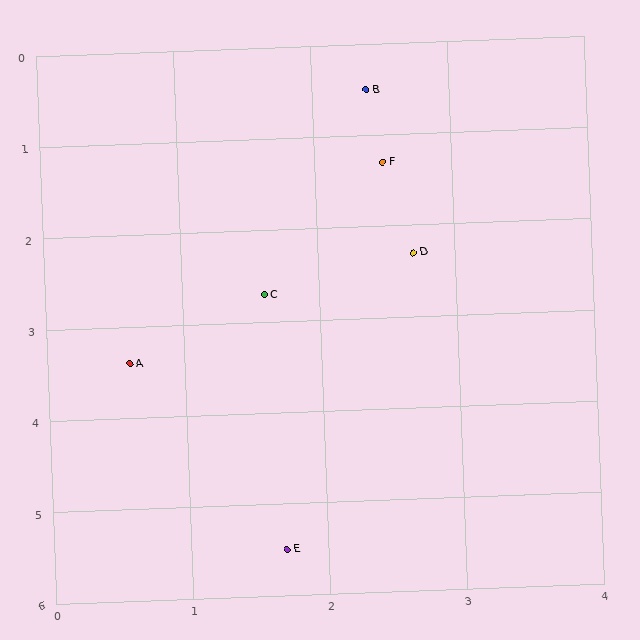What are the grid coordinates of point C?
Point C is at approximately (1.6, 2.7).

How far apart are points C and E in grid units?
Points C and E are about 2.8 grid units apart.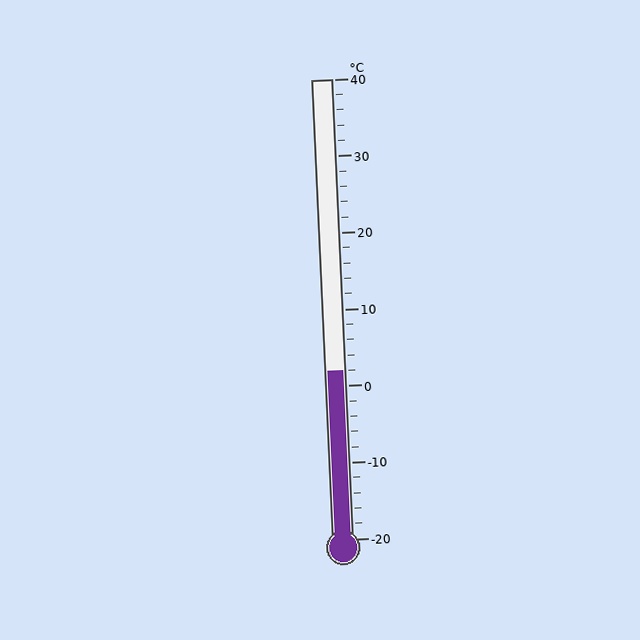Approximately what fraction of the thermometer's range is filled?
The thermometer is filled to approximately 35% of its range.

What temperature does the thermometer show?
The thermometer shows approximately 2°C.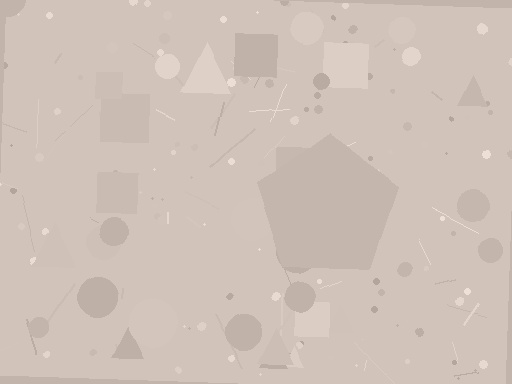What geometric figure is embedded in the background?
A pentagon is embedded in the background.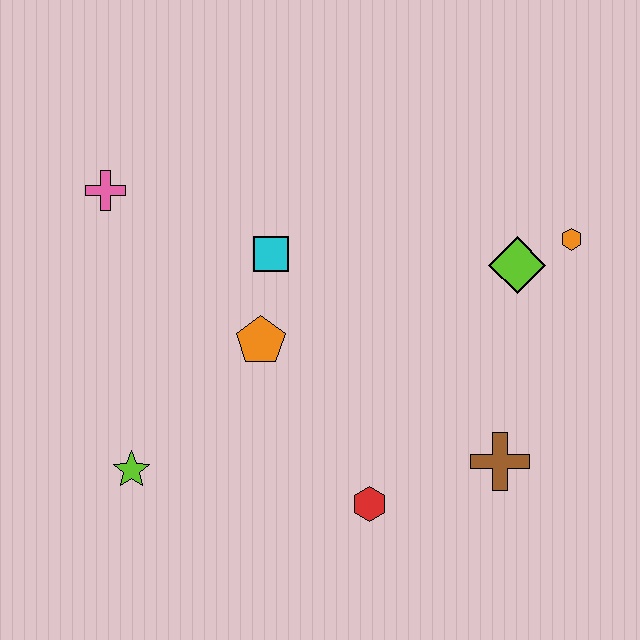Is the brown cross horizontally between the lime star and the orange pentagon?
No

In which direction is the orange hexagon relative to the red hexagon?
The orange hexagon is above the red hexagon.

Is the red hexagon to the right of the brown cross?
No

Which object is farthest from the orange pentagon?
The orange hexagon is farthest from the orange pentagon.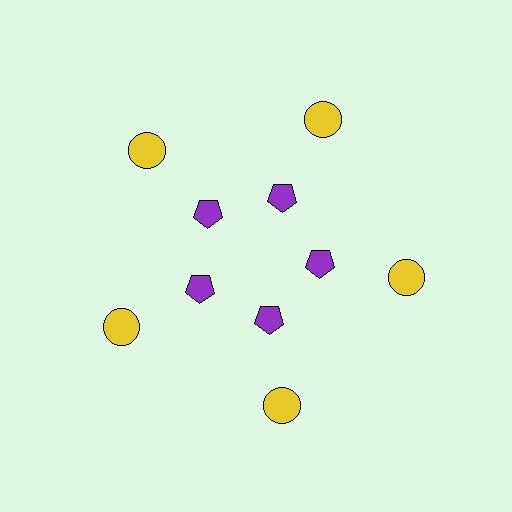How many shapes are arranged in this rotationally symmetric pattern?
There are 10 shapes, arranged in 5 groups of 2.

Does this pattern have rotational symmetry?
Yes, this pattern has 5-fold rotational symmetry. It looks the same after rotating 72 degrees around the center.